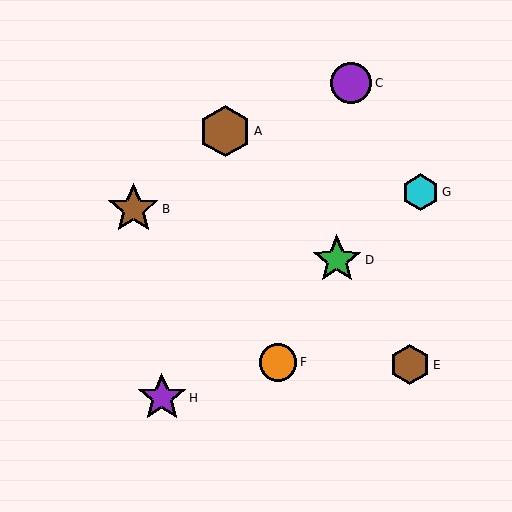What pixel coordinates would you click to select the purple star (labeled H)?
Click at (162, 398) to select the purple star H.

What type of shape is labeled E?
Shape E is a brown hexagon.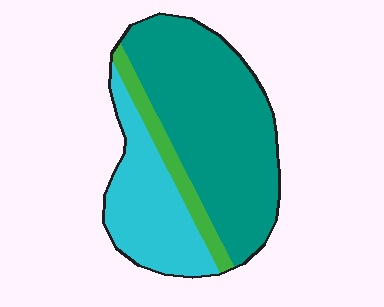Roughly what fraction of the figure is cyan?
Cyan covers about 30% of the figure.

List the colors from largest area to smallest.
From largest to smallest: teal, cyan, green.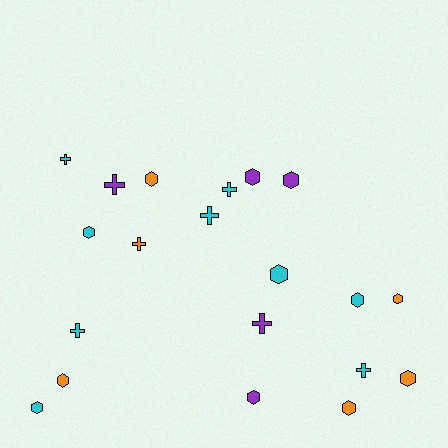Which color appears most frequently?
Cyan, with 9 objects.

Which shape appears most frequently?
Hexagon, with 12 objects.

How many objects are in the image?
There are 20 objects.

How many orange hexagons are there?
There are 5 orange hexagons.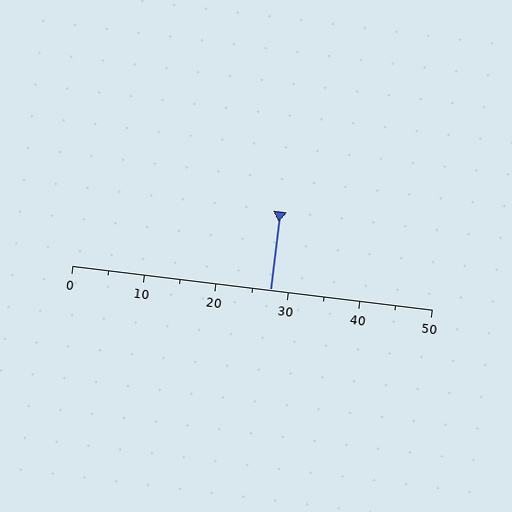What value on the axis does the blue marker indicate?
The marker indicates approximately 27.5.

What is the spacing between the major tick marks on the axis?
The major ticks are spaced 10 apart.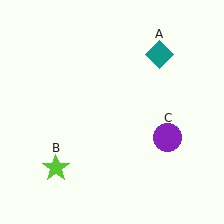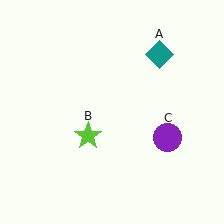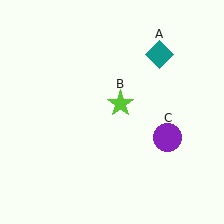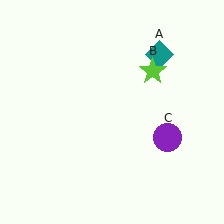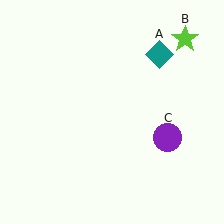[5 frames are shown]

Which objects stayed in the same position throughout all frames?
Teal diamond (object A) and purple circle (object C) remained stationary.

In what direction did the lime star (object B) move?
The lime star (object B) moved up and to the right.